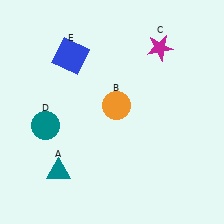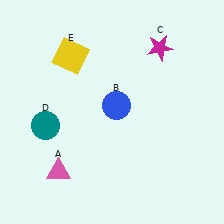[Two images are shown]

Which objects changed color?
A changed from teal to pink. B changed from orange to blue. E changed from blue to yellow.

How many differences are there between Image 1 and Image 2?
There are 3 differences between the two images.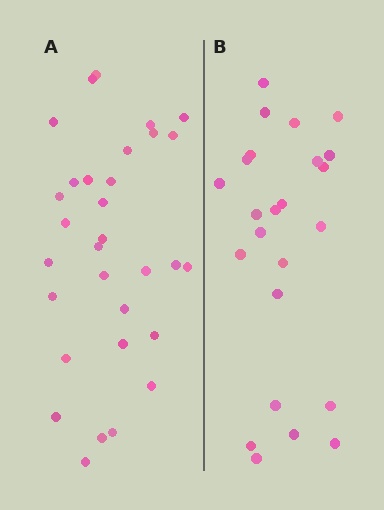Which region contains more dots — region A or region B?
Region A (the left region) has more dots.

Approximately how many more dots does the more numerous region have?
Region A has roughly 8 or so more dots than region B.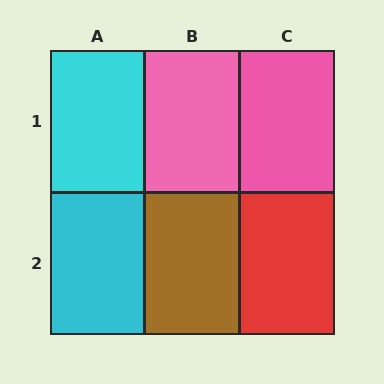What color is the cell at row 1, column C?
Pink.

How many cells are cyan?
2 cells are cyan.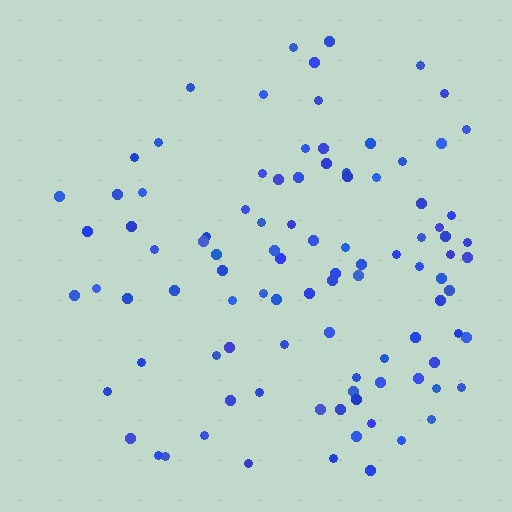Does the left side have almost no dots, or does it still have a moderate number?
Still a moderate number, just noticeably fewer than the right.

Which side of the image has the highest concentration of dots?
The right.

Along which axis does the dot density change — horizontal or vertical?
Horizontal.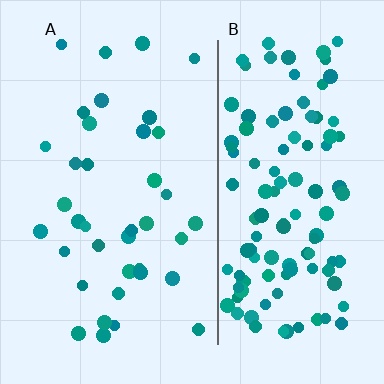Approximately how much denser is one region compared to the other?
Approximately 3.2× — region B over region A.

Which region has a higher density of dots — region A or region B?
B (the right).